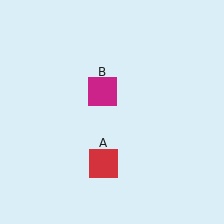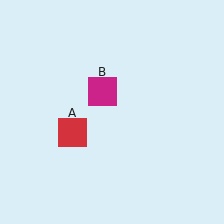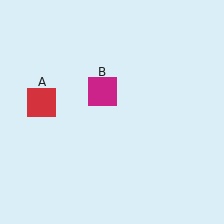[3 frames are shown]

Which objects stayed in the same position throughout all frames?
Magenta square (object B) remained stationary.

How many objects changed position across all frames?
1 object changed position: red square (object A).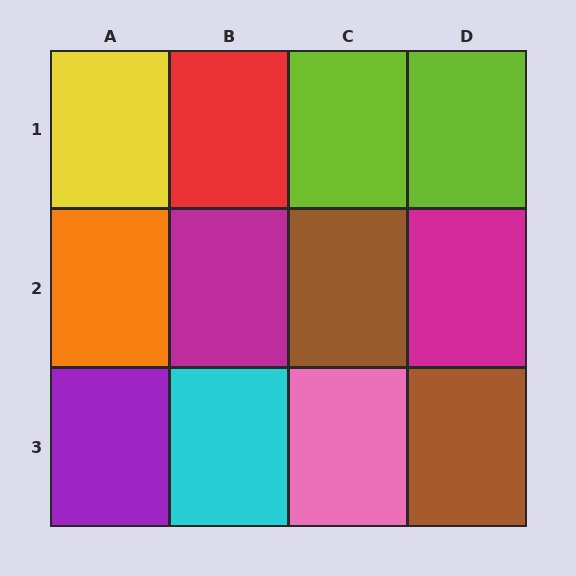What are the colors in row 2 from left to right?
Orange, magenta, brown, magenta.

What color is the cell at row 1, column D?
Lime.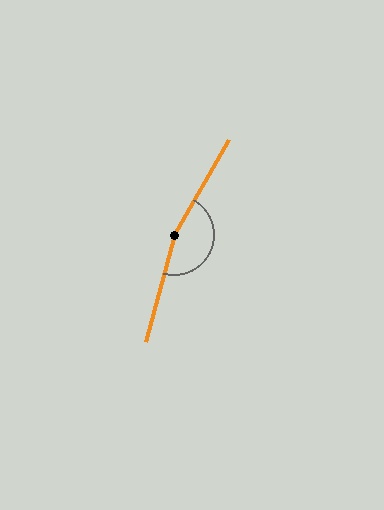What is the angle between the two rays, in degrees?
Approximately 165 degrees.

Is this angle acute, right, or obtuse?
It is obtuse.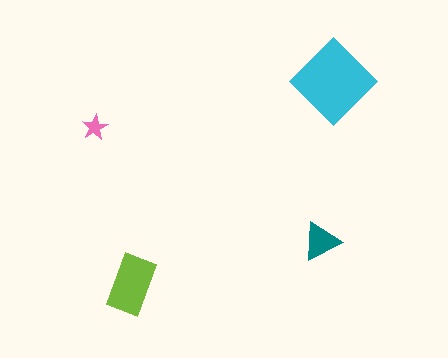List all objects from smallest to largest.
The pink star, the teal triangle, the lime rectangle, the cyan diamond.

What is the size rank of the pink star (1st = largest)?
4th.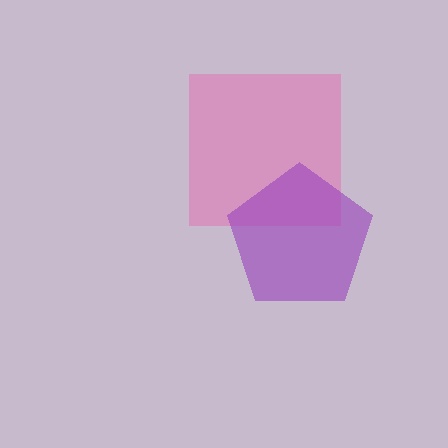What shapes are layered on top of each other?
The layered shapes are: a pink square, a purple pentagon.